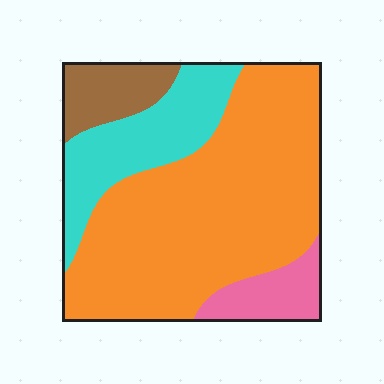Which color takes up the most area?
Orange, at roughly 60%.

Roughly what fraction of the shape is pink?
Pink takes up about one tenth (1/10) of the shape.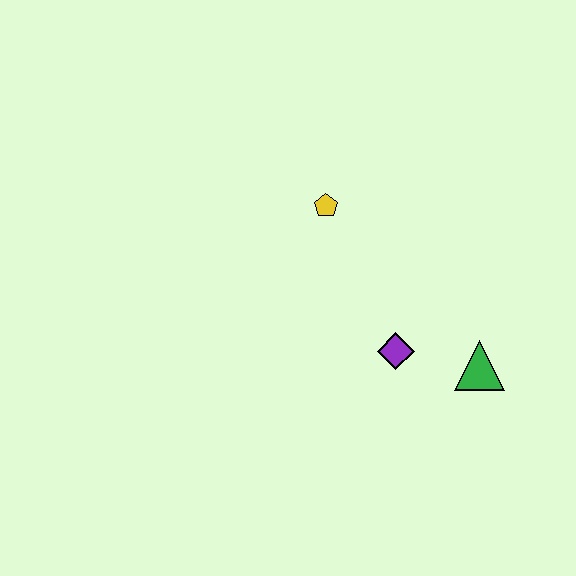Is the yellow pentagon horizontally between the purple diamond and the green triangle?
No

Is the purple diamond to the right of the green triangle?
No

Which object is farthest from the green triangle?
The yellow pentagon is farthest from the green triangle.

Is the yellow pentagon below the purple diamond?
No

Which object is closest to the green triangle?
The purple diamond is closest to the green triangle.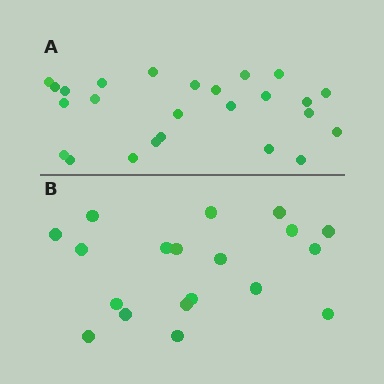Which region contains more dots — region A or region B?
Region A (the top region) has more dots.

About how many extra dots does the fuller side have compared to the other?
Region A has about 6 more dots than region B.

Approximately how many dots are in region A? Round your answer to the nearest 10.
About 20 dots. (The exact count is 25, which rounds to 20.)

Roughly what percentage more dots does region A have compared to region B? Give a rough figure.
About 30% more.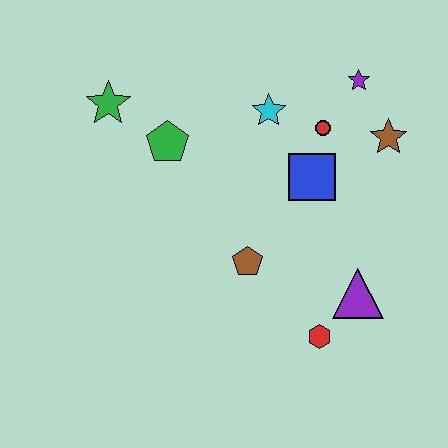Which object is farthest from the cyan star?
The red hexagon is farthest from the cyan star.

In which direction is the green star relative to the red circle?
The green star is to the left of the red circle.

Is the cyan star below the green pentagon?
No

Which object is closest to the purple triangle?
The red hexagon is closest to the purple triangle.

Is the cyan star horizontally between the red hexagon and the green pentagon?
Yes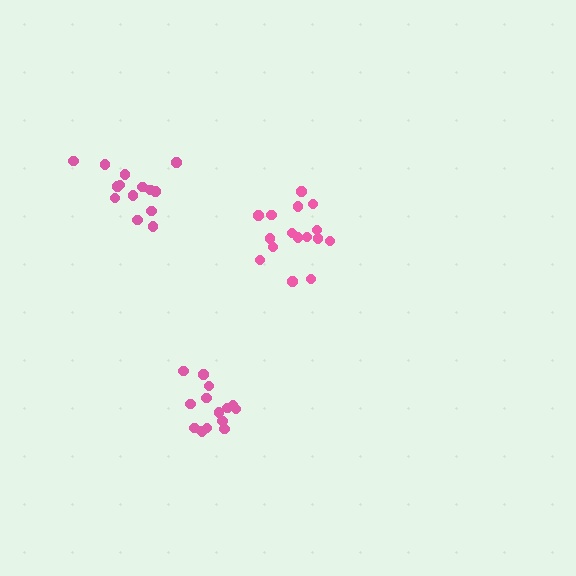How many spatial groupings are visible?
There are 3 spatial groupings.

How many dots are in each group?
Group 1: 14 dots, Group 2: 16 dots, Group 3: 14 dots (44 total).